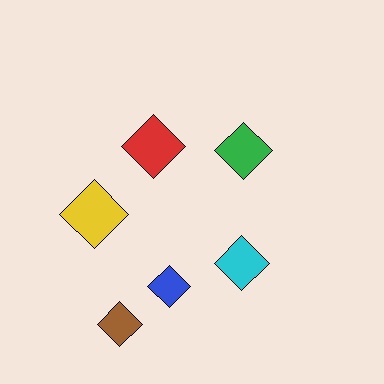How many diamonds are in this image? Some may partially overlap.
There are 6 diamonds.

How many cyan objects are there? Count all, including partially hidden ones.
There is 1 cyan object.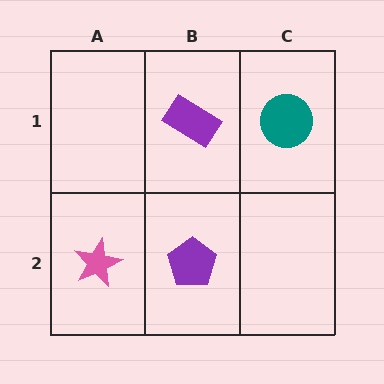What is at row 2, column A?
A pink star.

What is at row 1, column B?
A purple rectangle.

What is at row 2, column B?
A purple pentagon.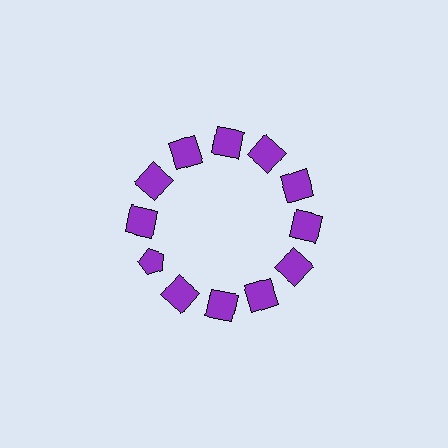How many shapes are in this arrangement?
There are 12 shapes arranged in a ring pattern.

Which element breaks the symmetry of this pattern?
The purple pentagon at roughly the 8 o'clock position breaks the symmetry. All other shapes are purple squares.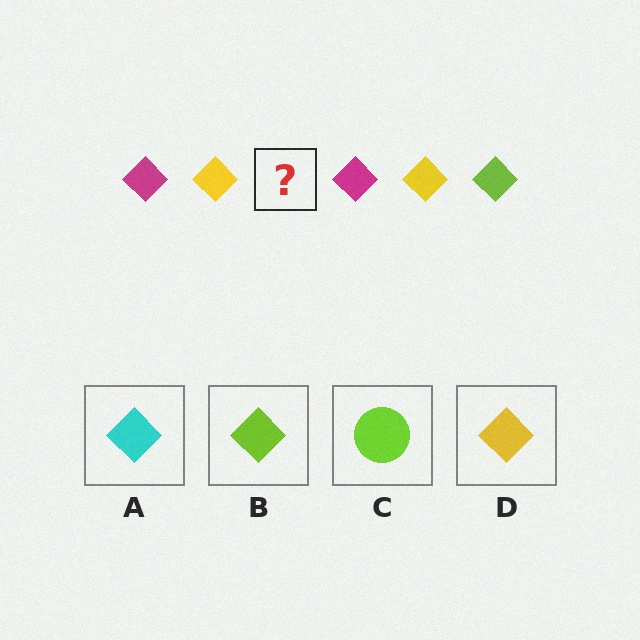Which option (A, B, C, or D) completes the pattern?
B.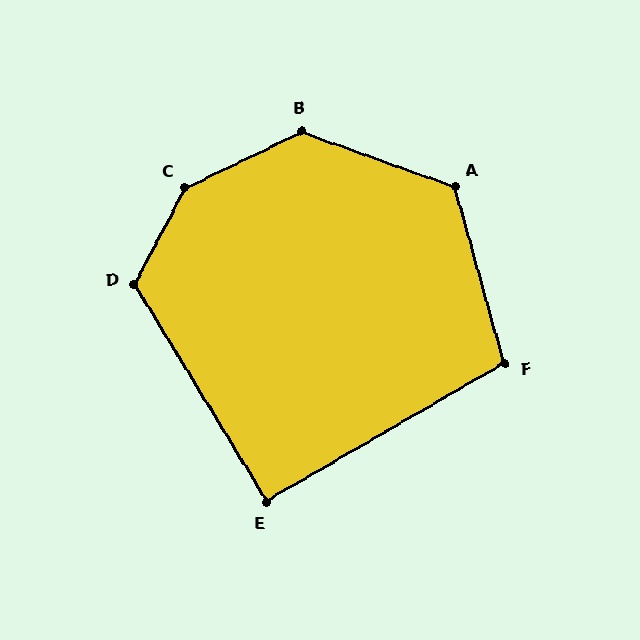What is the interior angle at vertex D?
Approximately 121 degrees (obtuse).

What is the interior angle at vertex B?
Approximately 134 degrees (obtuse).